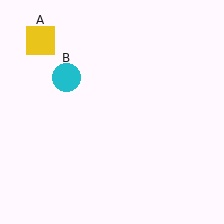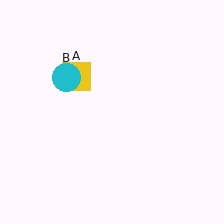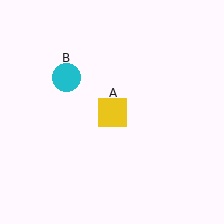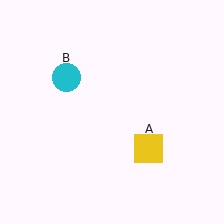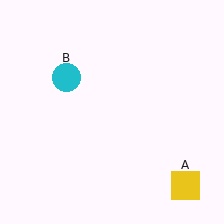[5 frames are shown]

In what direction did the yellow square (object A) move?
The yellow square (object A) moved down and to the right.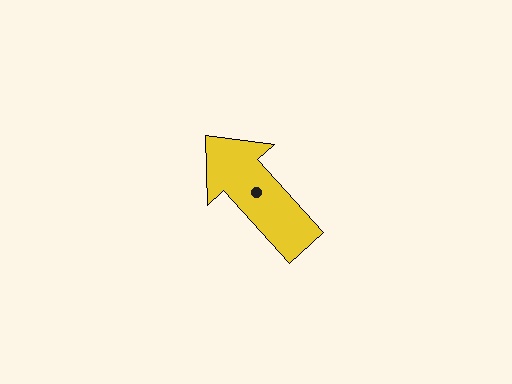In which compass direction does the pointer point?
Northwest.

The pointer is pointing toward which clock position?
Roughly 11 o'clock.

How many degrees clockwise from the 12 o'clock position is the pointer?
Approximately 318 degrees.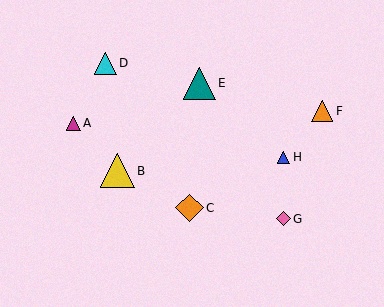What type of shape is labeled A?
Shape A is a magenta triangle.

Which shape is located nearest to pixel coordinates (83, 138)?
The magenta triangle (labeled A) at (74, 123) is nearest to that location.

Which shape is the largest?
The yellow triangle (labeled B) is the largest.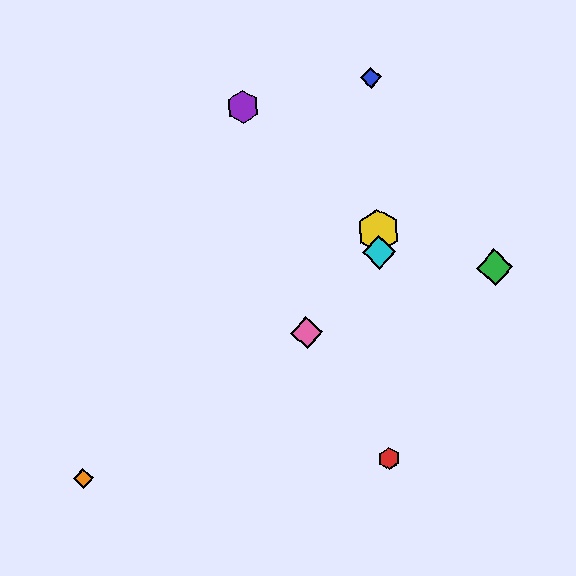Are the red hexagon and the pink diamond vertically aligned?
No, the red hexagon is at x≈389 and the pink diamond is at x≈307.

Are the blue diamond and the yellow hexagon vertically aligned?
Yes, both are at x≈371.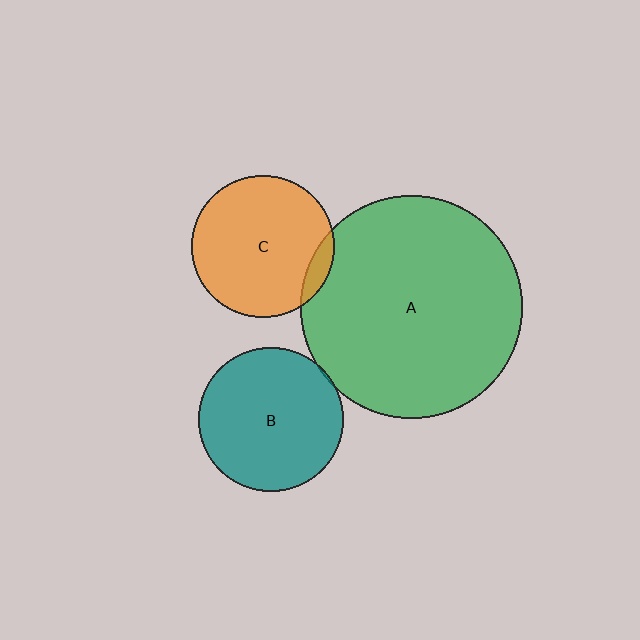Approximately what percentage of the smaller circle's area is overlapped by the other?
Approximately 5%.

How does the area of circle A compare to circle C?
Approximately 2.4 times.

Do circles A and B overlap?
Yes.